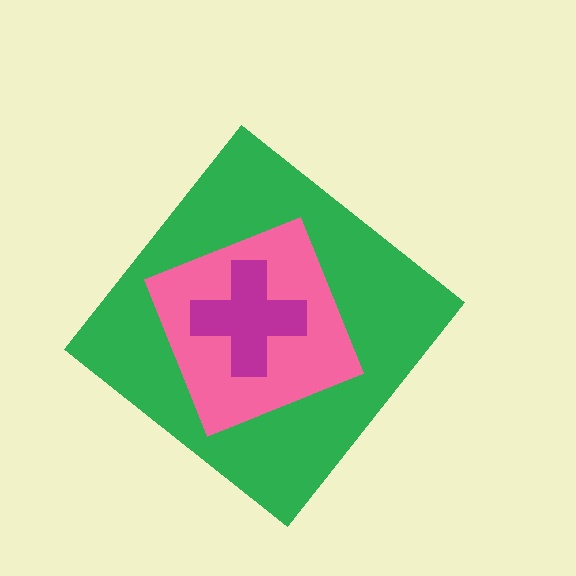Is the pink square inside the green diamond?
Yes.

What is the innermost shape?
The magenta cross.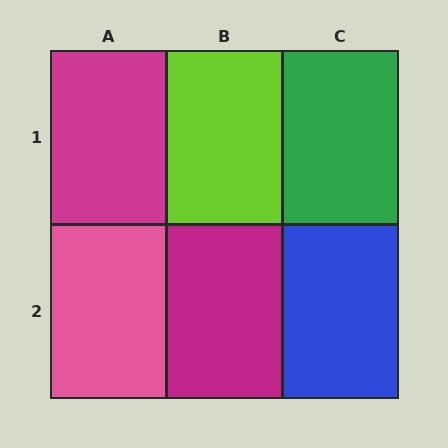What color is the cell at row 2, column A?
Pink.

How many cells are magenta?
2 cells are magenta.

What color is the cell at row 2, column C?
Blue.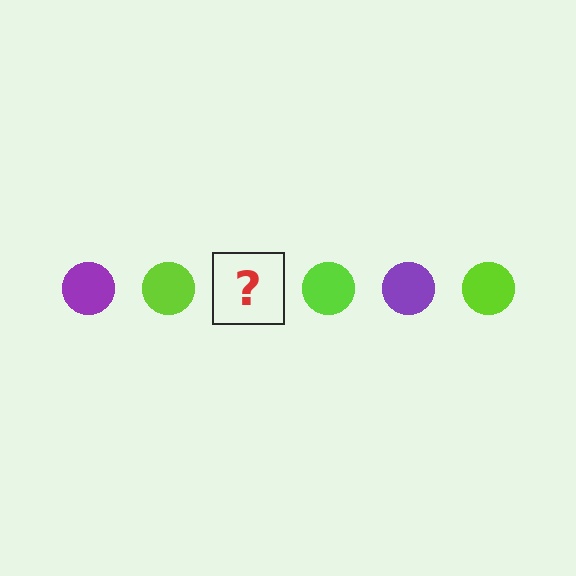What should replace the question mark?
The question mark should be replaced with a purple circle.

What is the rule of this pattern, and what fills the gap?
The rule is that the pattern cycles through purple, lime circles. The gap should be filled with a purple circle.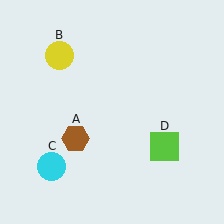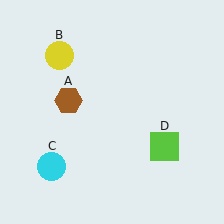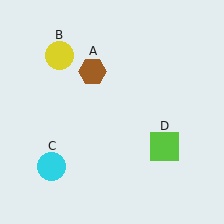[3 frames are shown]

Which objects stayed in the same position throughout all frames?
Yellow circle (object B) and cyan circle (object C) and lime square (object D) remained stationary.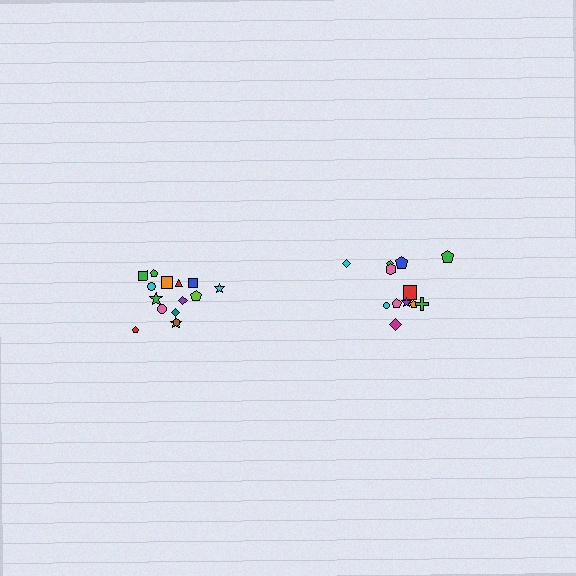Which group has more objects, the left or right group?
The left group.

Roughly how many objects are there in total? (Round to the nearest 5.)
Roughly 25 objects in total.